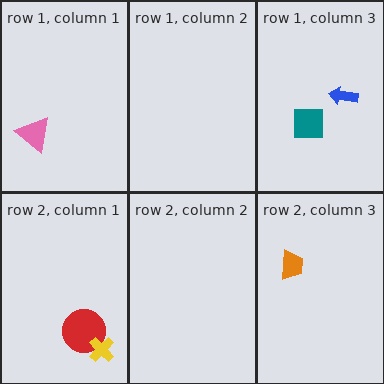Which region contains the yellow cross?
The row 2, column 1 region.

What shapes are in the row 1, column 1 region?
The pink triangle.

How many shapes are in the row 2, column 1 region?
2.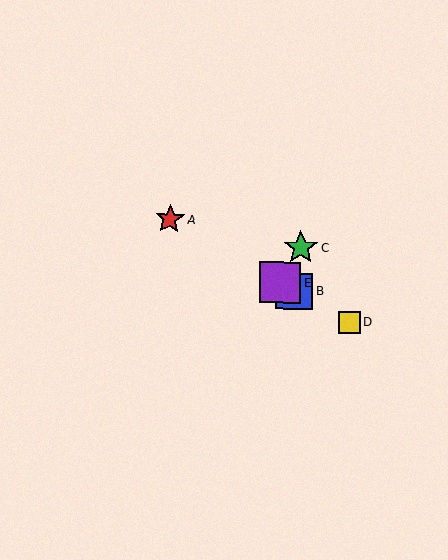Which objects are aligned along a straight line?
Objects A, B, D, E are aligned along a straight line.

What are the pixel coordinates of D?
Object D is at (349, 322).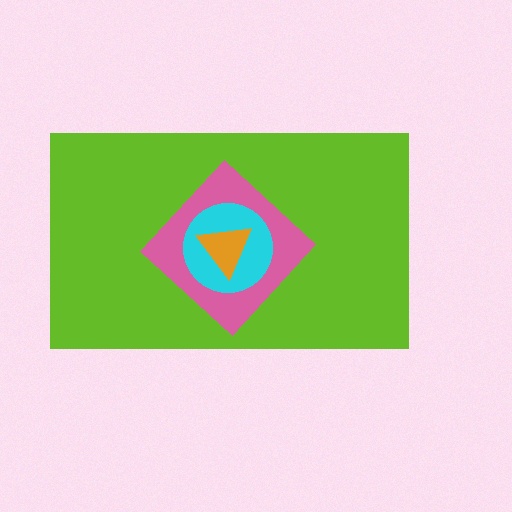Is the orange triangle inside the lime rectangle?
Yes.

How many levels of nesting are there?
4.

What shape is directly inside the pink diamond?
The cyan circle.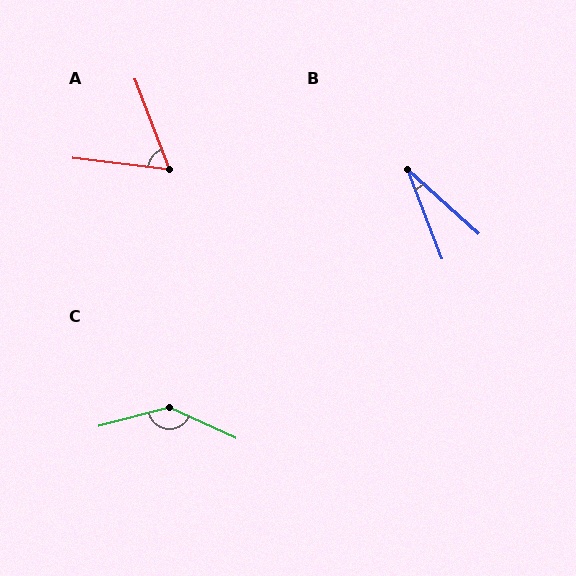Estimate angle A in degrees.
Approximately 62 degrees.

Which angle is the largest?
C, at approximately 141 degrees.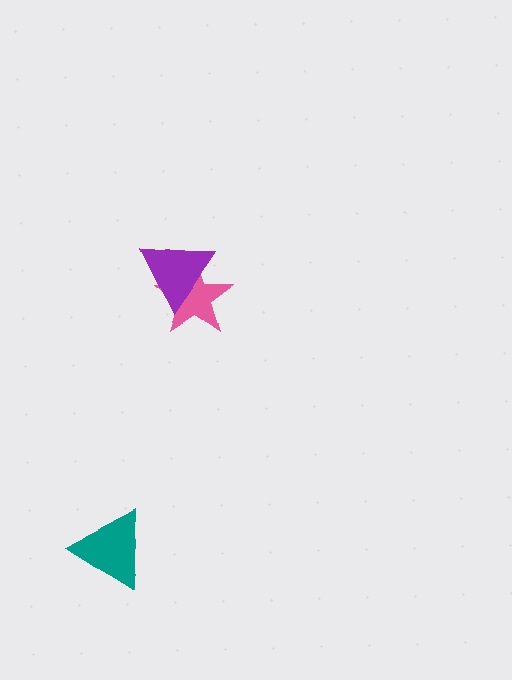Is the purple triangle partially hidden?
No, no other shape covers it.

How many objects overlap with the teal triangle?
0 objects overlap with the teal triangle.